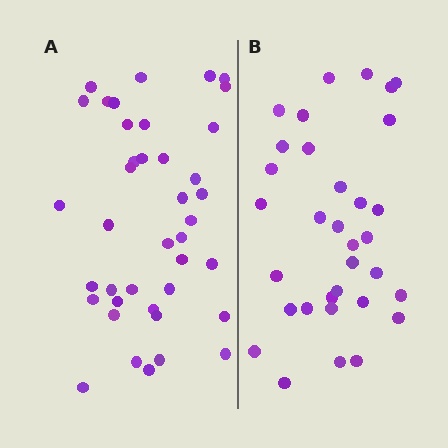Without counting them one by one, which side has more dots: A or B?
Region A (the left region) has more dots.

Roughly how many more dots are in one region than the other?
Region A has roughly 8 or so more dots than region B.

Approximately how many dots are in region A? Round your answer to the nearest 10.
About 40 dots.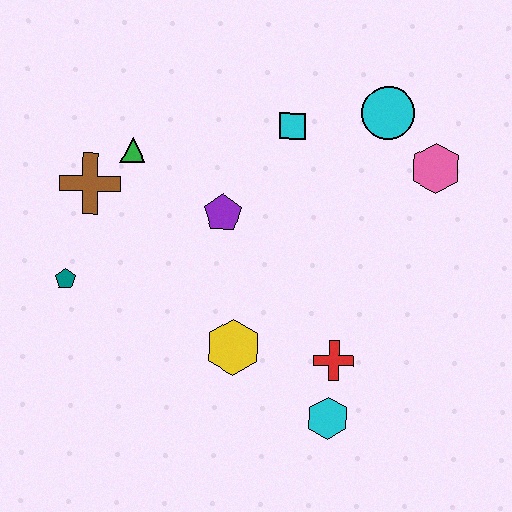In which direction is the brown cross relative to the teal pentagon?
The brown cross is above the teal pentagon.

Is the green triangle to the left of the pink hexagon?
Yes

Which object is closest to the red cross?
The cyan hexagon is closest to the red cross.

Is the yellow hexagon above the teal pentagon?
No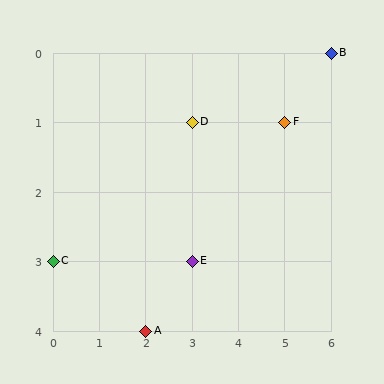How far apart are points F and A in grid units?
Points F and A are 3 columns and 3 rows apart (about 4.2 grid units diagonally).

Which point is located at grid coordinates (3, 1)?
Point D is at (3, 1).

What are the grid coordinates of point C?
Point C is at grid coordinates (0, 3).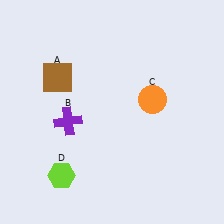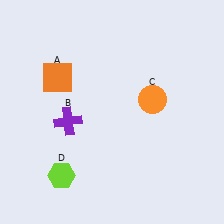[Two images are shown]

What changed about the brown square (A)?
In Image 1, A is brown. In Image 2, it changed to orange.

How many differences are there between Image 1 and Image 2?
There is 1 difference between the two images.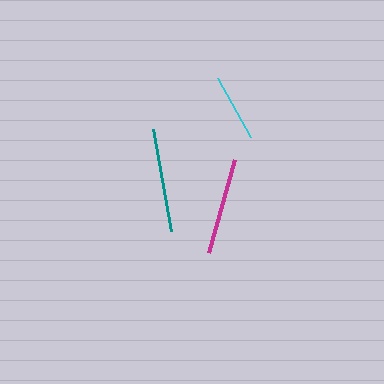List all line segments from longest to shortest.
From longest to shortest: teal, magenta, cyan.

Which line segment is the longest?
The teal line is the longest at approximately 104 pixels.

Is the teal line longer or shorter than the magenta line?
The teal line is longer than the magenta line.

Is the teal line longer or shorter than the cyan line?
The teal line is longer than the cyan line.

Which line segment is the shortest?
The cyan line is the shortest at approximately 68 pixels.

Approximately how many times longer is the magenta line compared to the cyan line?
The magenta line is approximately 1.4 times the length of the cyan line.